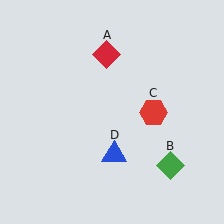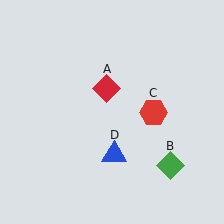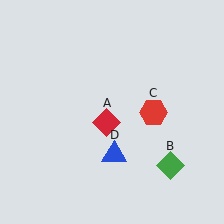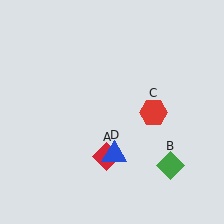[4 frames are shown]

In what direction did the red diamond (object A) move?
The red diamond (object A) moved down.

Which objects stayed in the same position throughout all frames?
Green diamond (object B) and red hexagon (object C) and blue triangle (object D) remained stationary.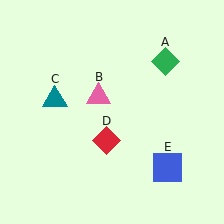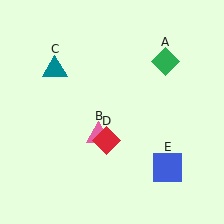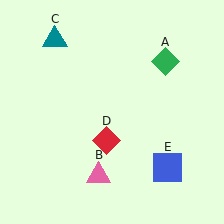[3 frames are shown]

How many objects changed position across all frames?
2 objects changed position: pink triangle (object B), teal triangle (object C).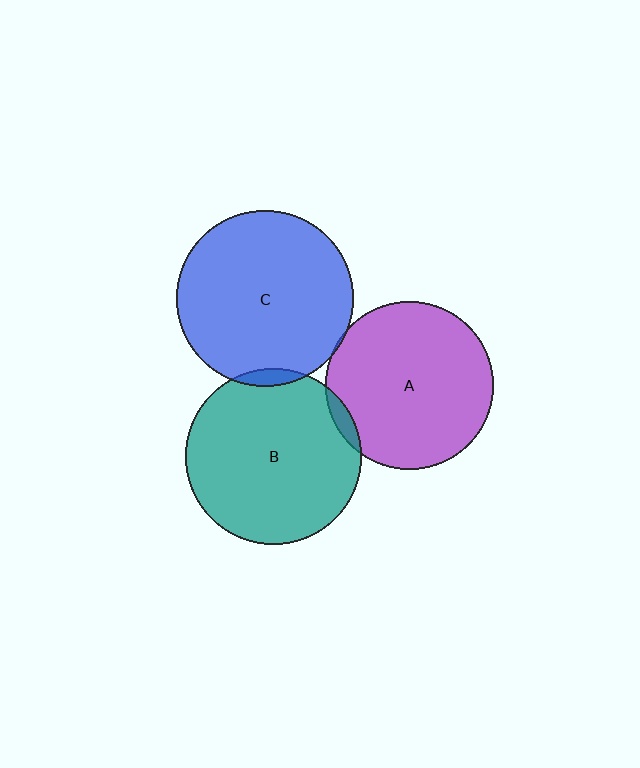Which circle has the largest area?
Circle C (blue).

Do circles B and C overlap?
Yes.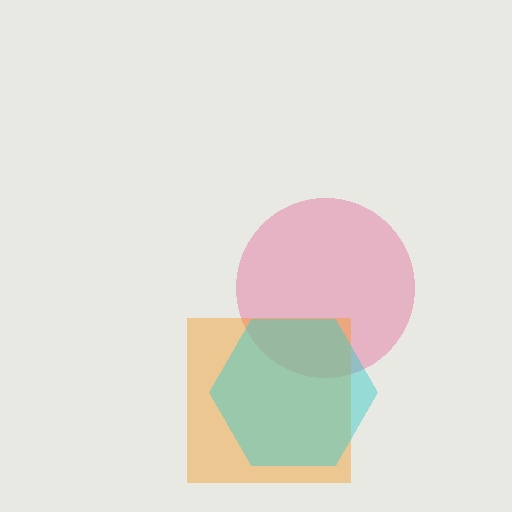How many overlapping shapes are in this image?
There are 3 overlapping shapes in the image.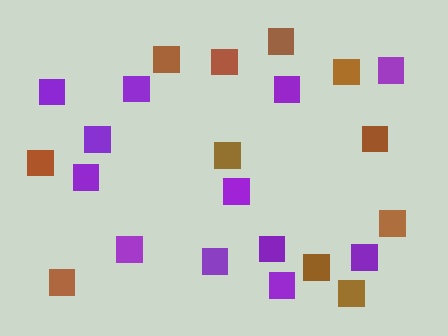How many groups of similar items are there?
There are 2 groups: one group of brown squares (11) and one group of purple squares (12).